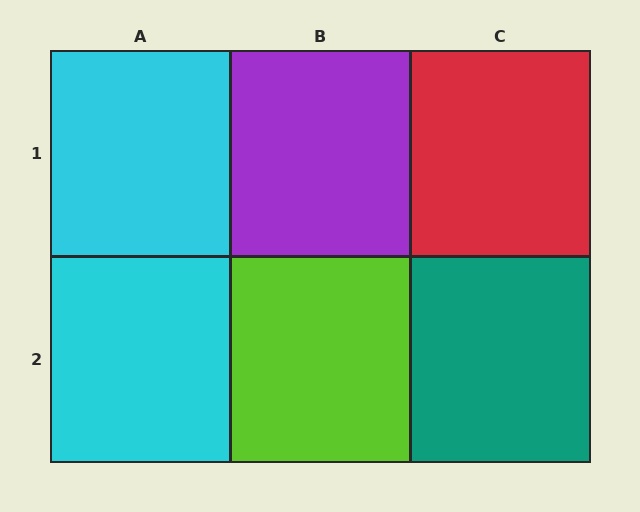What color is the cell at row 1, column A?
Cyan.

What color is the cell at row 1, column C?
Red.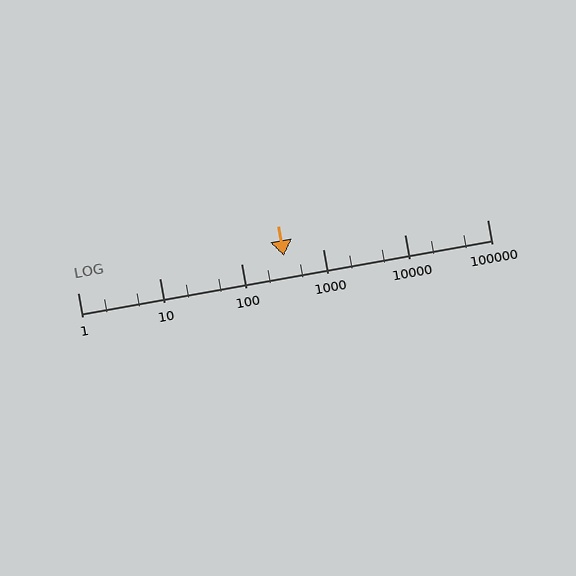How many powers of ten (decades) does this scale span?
The scale spans 5 decades, from 1 to 100000.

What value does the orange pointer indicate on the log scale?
The pointer indicates approximately 330.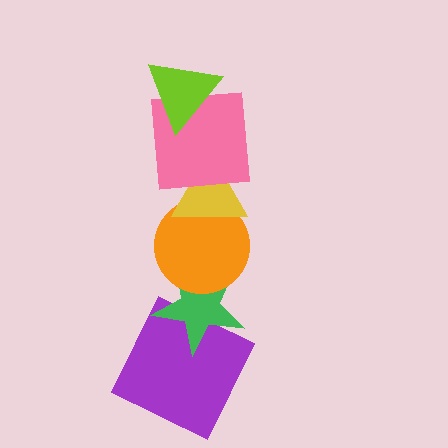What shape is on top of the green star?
The orange circle is on top of the green star.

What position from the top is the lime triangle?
The lime triangle is 1st from the top.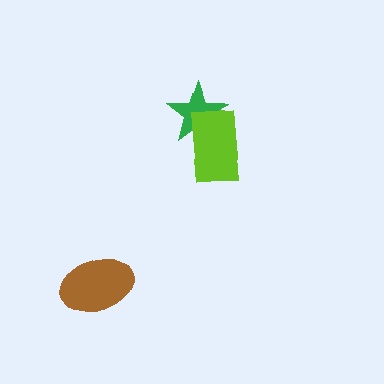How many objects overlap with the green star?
1 object overlaps with the green star.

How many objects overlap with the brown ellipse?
0 objects overlap with the brown ellipse.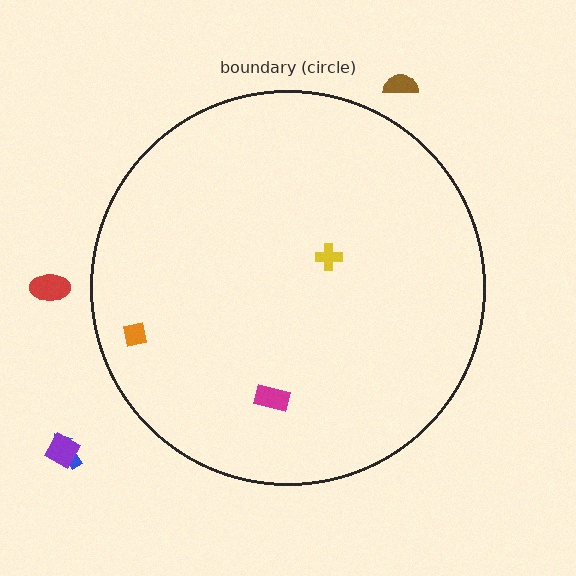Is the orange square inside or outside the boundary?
Inside.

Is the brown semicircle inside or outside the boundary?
Outside.